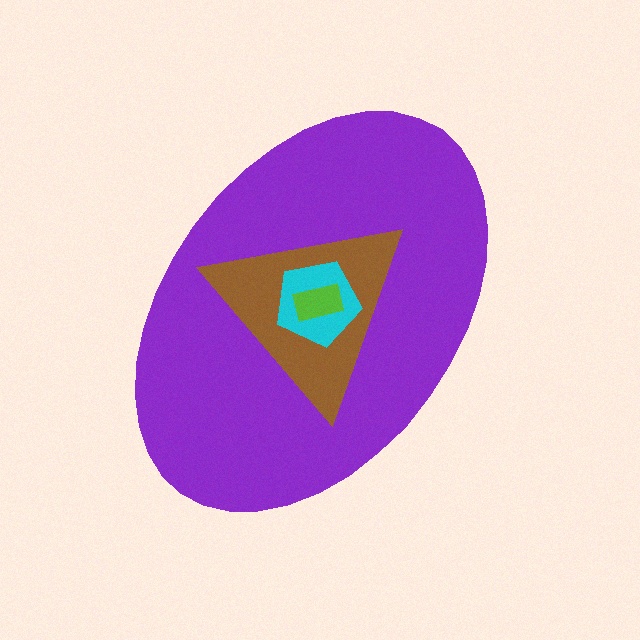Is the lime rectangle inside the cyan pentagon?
Yes.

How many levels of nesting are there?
4.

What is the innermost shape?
The lime rectangle.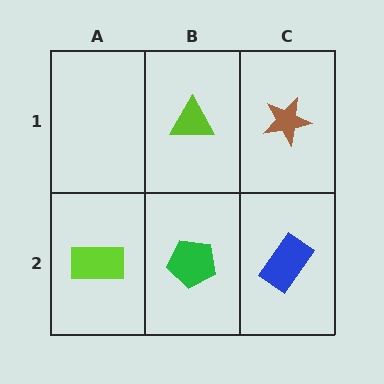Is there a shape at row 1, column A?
No, that cell is empty.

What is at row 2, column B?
A green pentagon.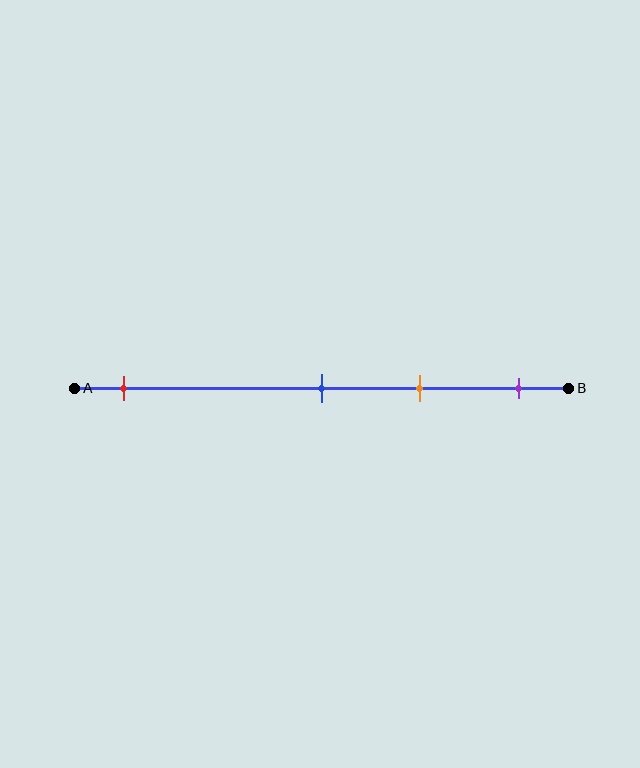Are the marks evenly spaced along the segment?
No, the marks are not evenly spaced.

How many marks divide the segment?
There are 4 marks dividing the segment.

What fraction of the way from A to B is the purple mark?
The purple mark is approximately 90% (0.9) of the way from A to B.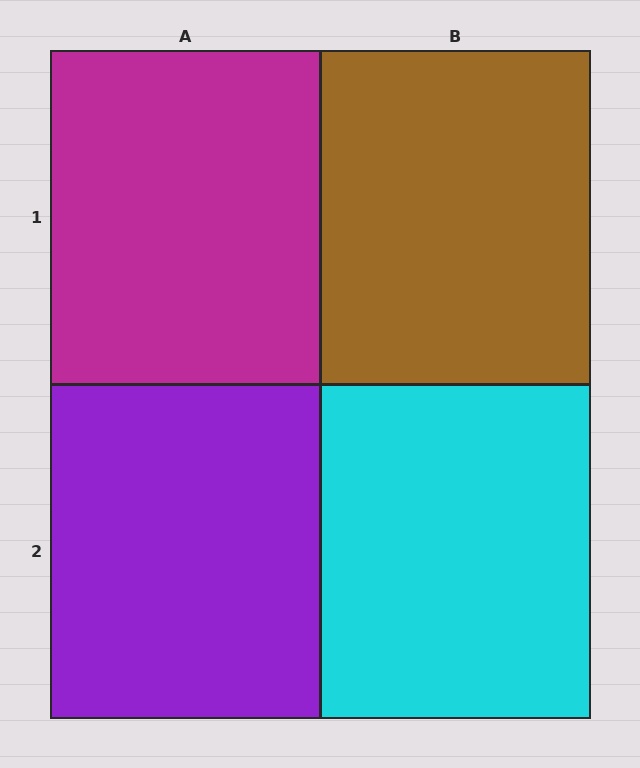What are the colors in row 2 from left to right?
Purple, cyan.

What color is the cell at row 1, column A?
Magenta.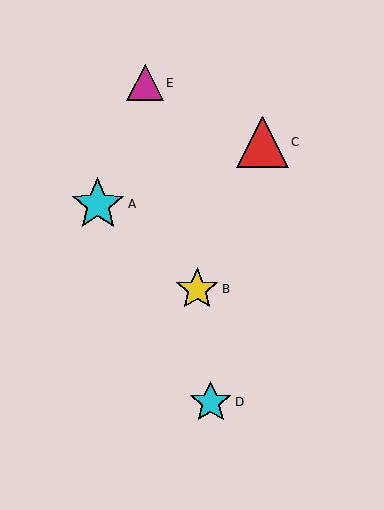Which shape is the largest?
The cyan star (labeled A) is the largest.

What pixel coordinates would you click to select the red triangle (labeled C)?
Click at (262, 142) to select the red triangle C.